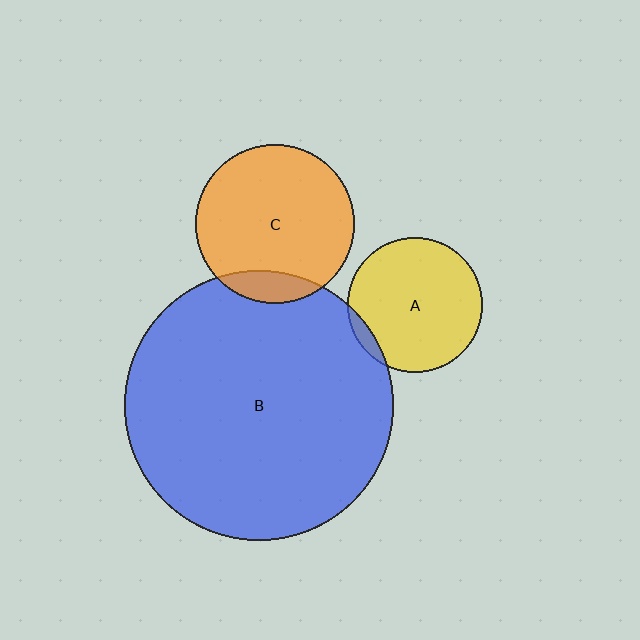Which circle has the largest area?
Circle B (blue).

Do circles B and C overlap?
Yes.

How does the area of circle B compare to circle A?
Approximately 4.0 times.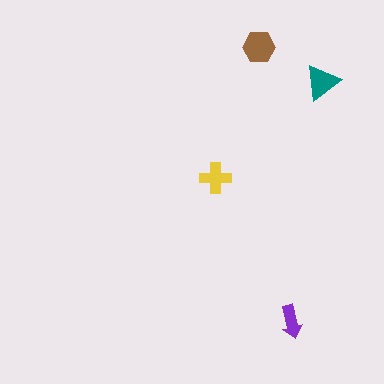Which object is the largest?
The brown hexagon.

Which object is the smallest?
The purple arrow.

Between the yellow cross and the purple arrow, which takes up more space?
The yellow cross.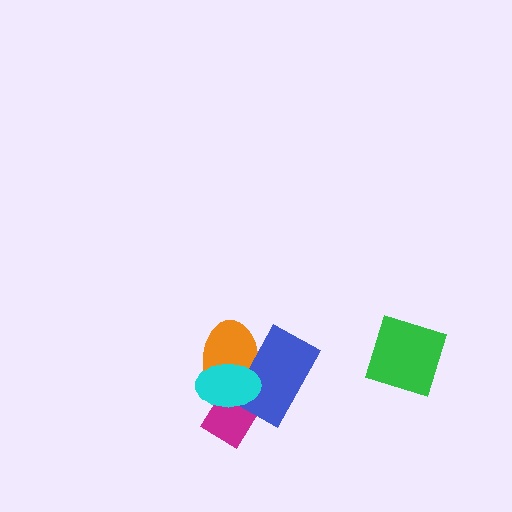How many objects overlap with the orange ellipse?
3 objects overlap with the orange ellipse.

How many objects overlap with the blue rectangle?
3 objects overlap with the blue rectangle.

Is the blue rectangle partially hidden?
Yes, it is partially covered by another shape.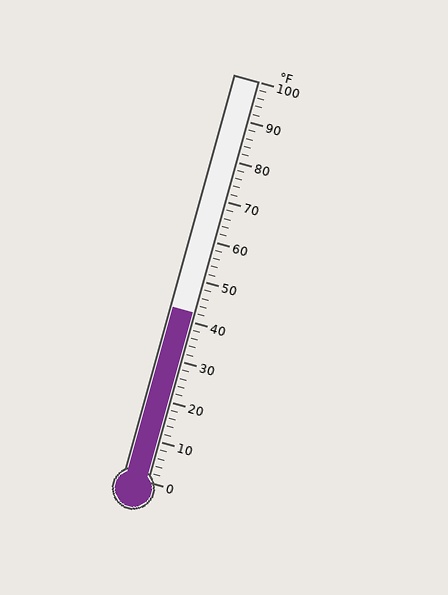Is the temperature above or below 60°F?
The temperature is below 60°F.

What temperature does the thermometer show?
The thermometer shows approximately 42°F.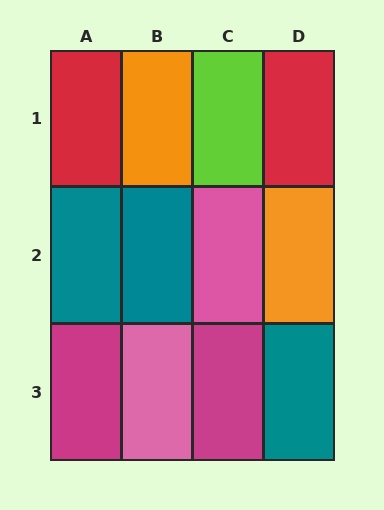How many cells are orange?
2 cells are orange.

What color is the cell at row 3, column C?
Magenta.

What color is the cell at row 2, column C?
Pink.